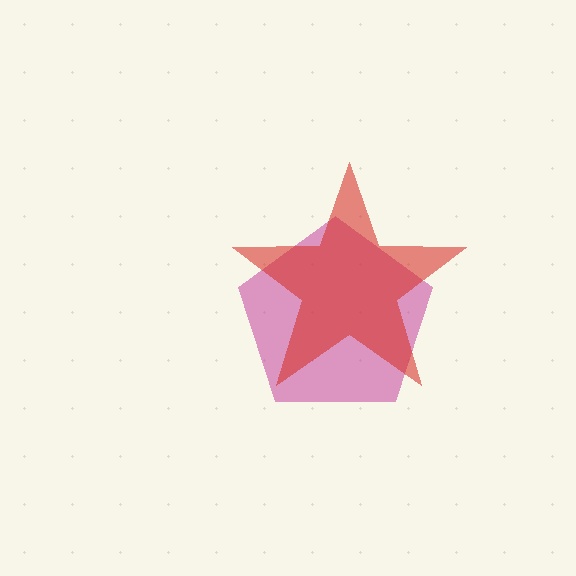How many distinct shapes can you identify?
There are 2 distinct shapes: a magenta pentagon, a red star.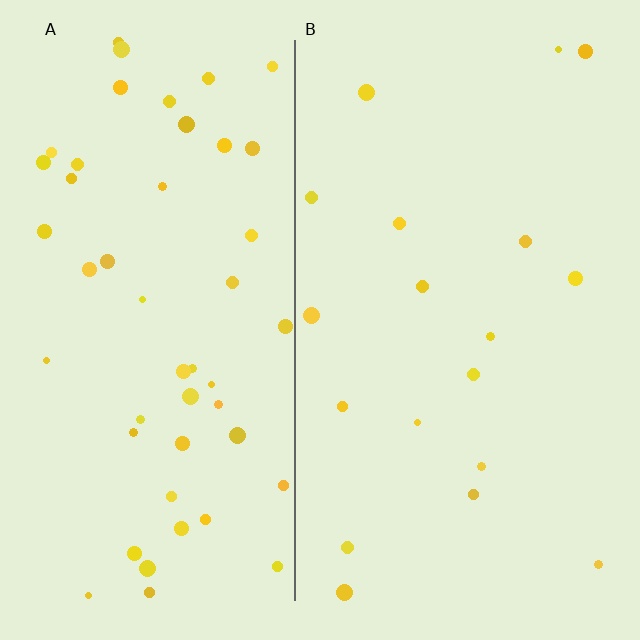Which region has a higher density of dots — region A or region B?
A (the left).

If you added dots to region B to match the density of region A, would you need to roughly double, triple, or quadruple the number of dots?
Approximately triple.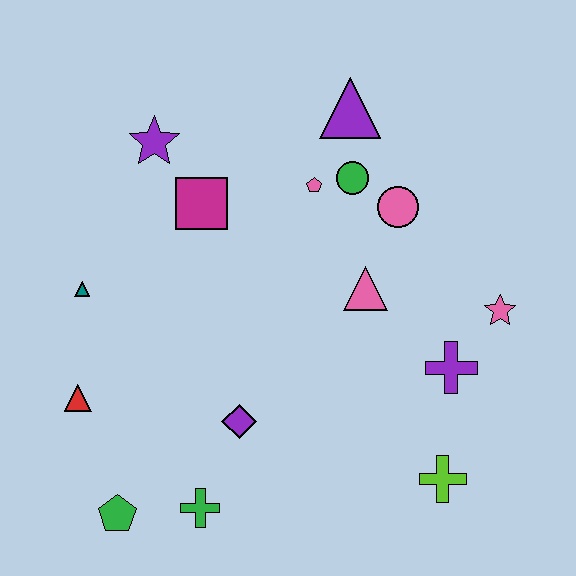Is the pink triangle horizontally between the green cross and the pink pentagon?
No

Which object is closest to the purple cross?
The pink star is closest to the purple cross.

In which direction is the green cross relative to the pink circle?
The green cross is below the pink circle.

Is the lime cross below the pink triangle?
Yes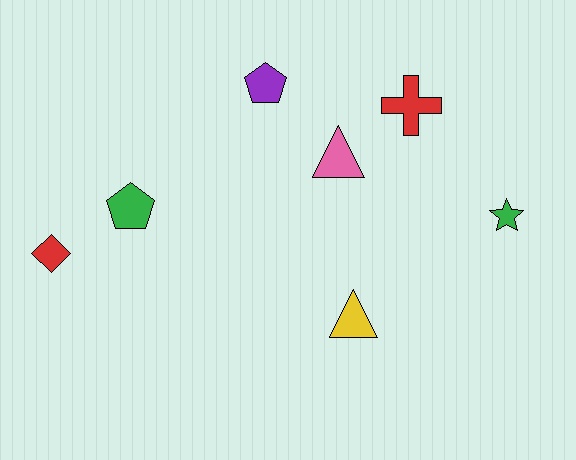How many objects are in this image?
There are 7 objects.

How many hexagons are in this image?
There are no hexagons.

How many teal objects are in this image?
There are no teal objects.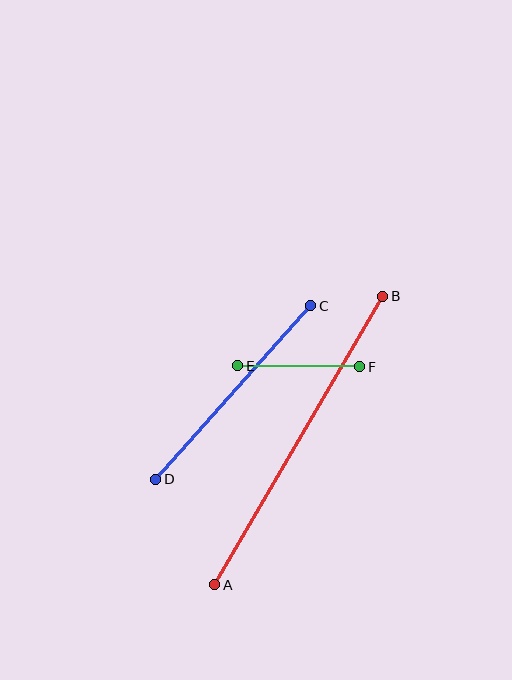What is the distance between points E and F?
The distance is approximately 122 pixels.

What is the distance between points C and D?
The distance is approximately 232 pixels.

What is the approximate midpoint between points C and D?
The midpoint is at approximately (233, 392) pixels.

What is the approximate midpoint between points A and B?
The midpoint is at approximately (299, 440) pixels.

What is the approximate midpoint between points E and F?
The midpoint is at approximately (299, 366) pixels.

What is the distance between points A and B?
The distance is approximately 334 pixels.